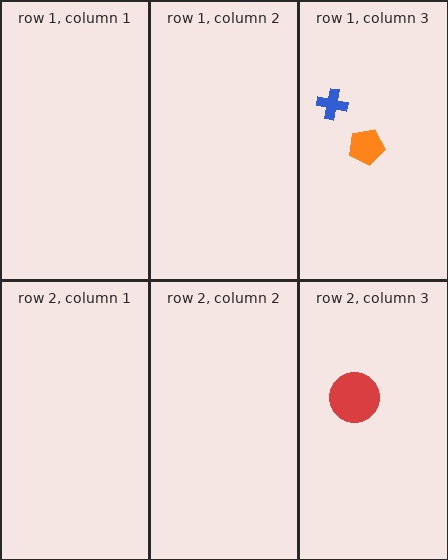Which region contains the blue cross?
The row 1, column 3 region.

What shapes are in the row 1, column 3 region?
The orange pentagon, the blue cross.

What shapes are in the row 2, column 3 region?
The red circle.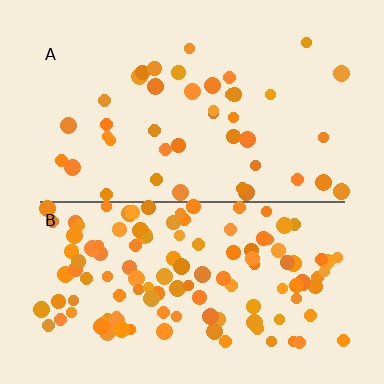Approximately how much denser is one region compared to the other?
Approximately 3.0× — region B over region A.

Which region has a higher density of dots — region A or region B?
B (the bottom).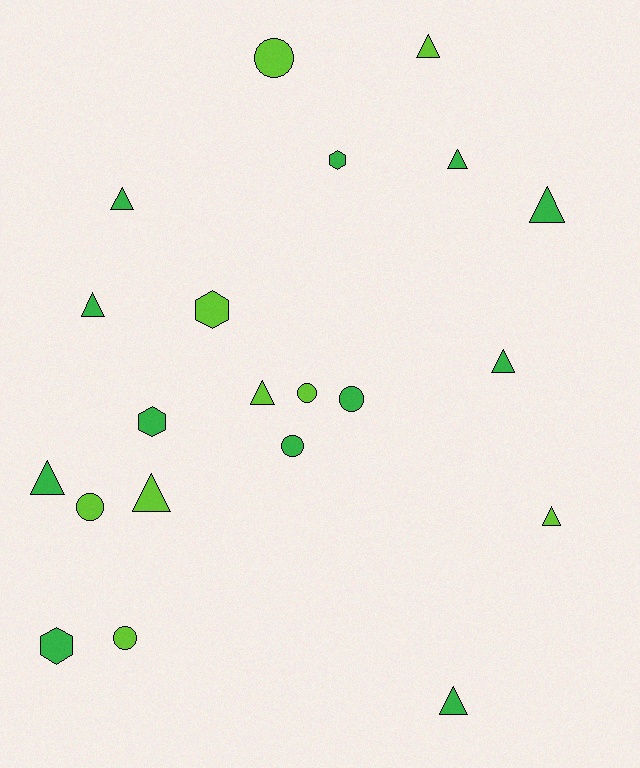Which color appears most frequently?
Green, with 12 objects.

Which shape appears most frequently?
Triangle, with 11 objects.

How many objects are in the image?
There are 21 objects.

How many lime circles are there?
There are 4 lime circles.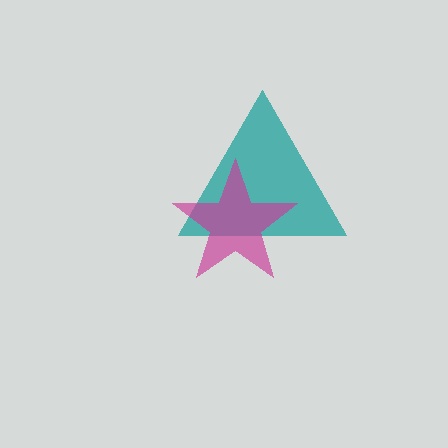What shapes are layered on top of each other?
The layered shapes are: a teal triangle, a magenta star.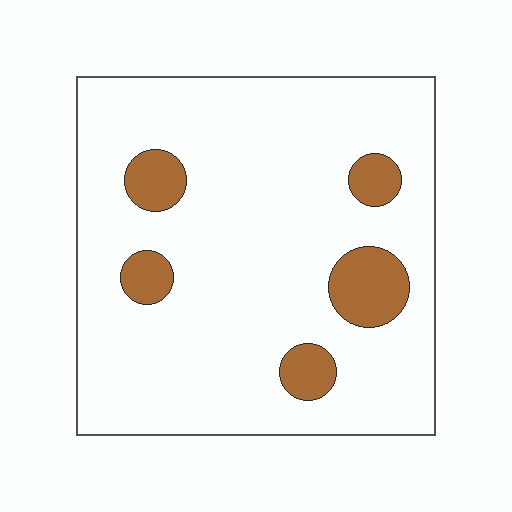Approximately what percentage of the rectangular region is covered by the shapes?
Approximately 10%.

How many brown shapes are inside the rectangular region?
5.